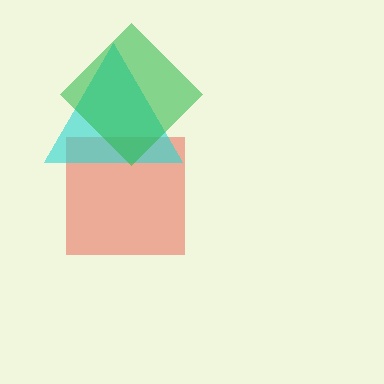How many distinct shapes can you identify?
There are 3 distinct shapes: a red square, a cyan triangle, a green diamond.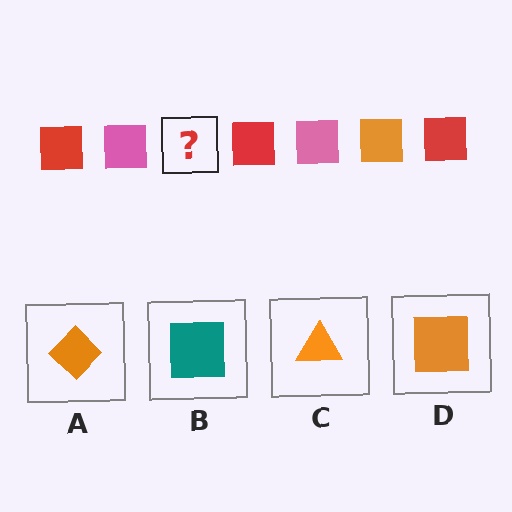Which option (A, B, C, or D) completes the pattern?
D.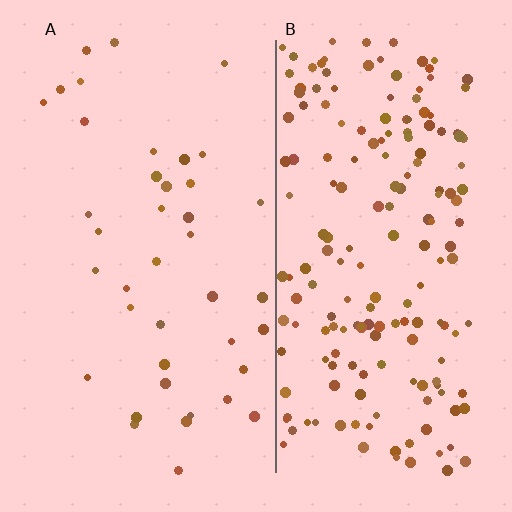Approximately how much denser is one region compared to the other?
Approximately 4.7× — region B over region A.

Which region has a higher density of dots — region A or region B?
B (the right).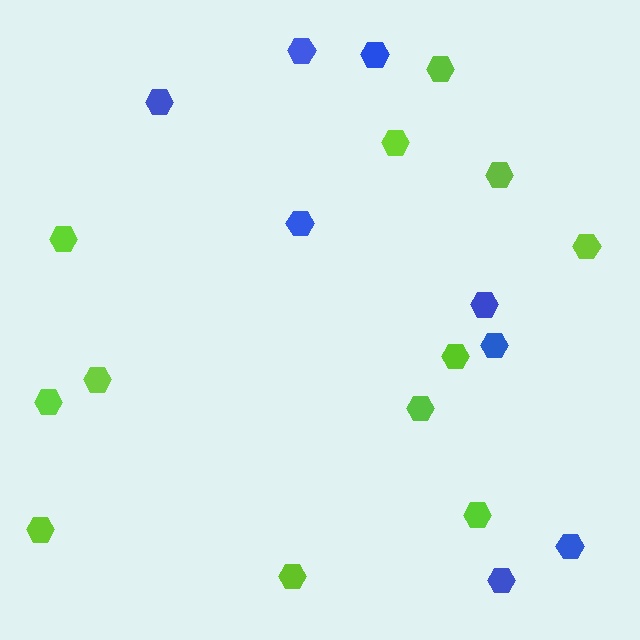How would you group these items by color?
There are 2 groups: one group of blue hexagons (8) and one group of lime hexagons (12).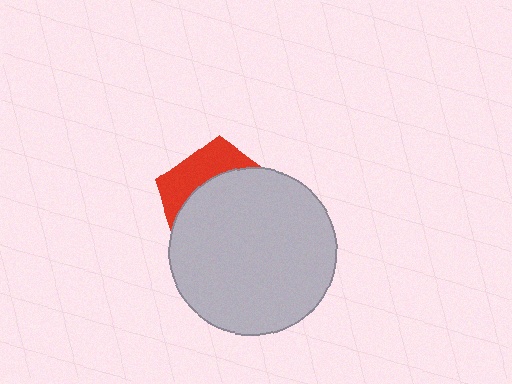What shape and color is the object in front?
The object in front is a light gray circle.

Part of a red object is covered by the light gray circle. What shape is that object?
It is a pentagon.